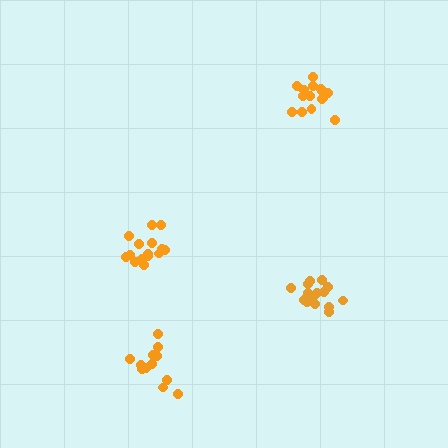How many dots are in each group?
Group 1: 12 dots, Group 2: 15 dots, Group 3: 15 dots, Group 4: 15 dots (57 total).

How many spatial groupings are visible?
There are 4 spatial groupings.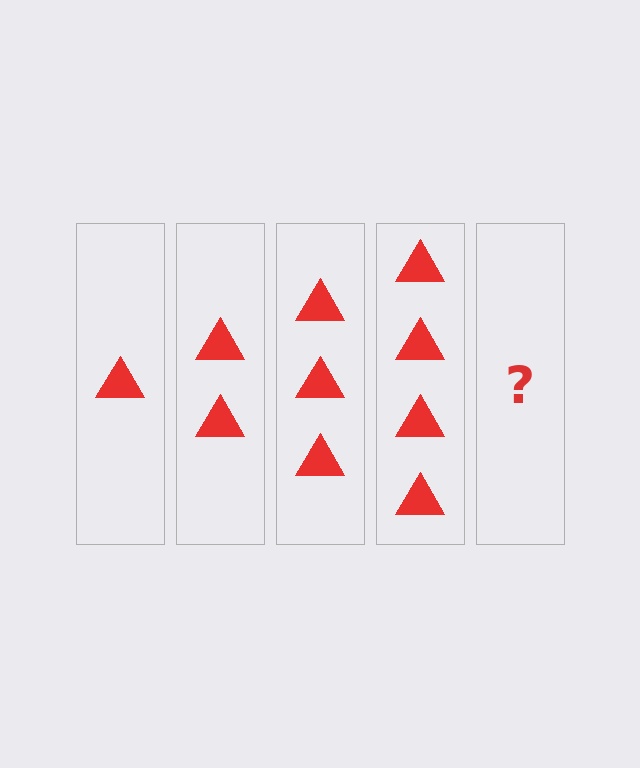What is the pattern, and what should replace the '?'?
The pattern is that each step adds one more triangle. The '?' should be 5 triangles.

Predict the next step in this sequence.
The next step is 5 triangles.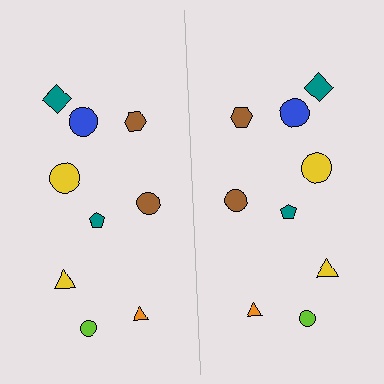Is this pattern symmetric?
Yes, this pattern has bilateral (reflection) symmetry.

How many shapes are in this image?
There are 18 shapes in this image.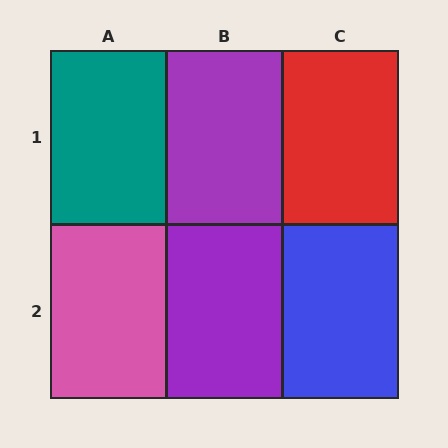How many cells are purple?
2 cells are purple.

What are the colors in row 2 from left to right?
Pink, purple, blue.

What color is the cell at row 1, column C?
Red.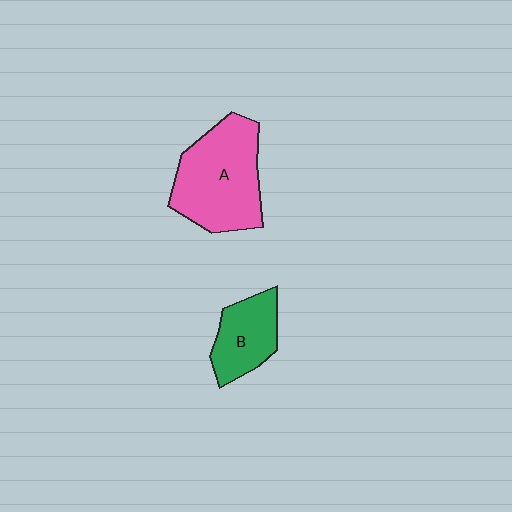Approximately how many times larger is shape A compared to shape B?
Approximately 1.8 times.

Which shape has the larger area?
Shape A (pink).